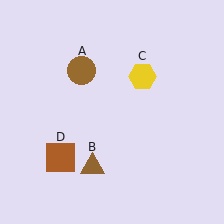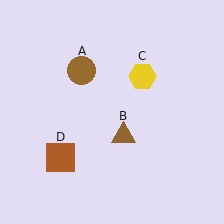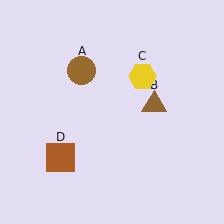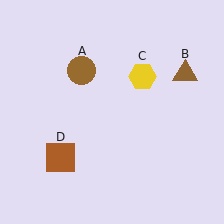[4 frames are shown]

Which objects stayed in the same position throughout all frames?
Brown circle (object A) and yellow hexagon (object C) and brown square (object D) remained stationary.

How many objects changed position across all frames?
1 object changed position: brown triangle (object B).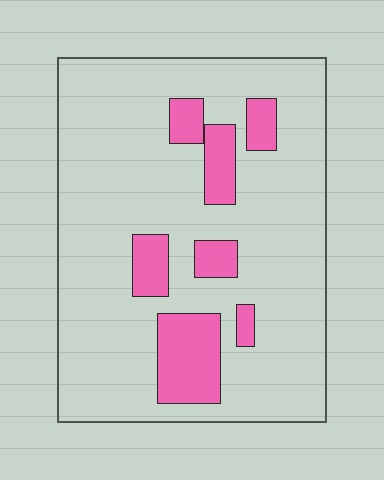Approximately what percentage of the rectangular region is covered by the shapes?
Approximately 15%.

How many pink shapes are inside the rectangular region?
7.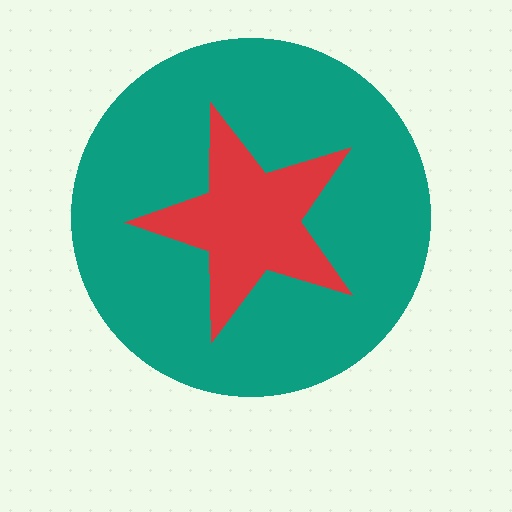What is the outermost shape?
The teal circle.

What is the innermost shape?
The red star.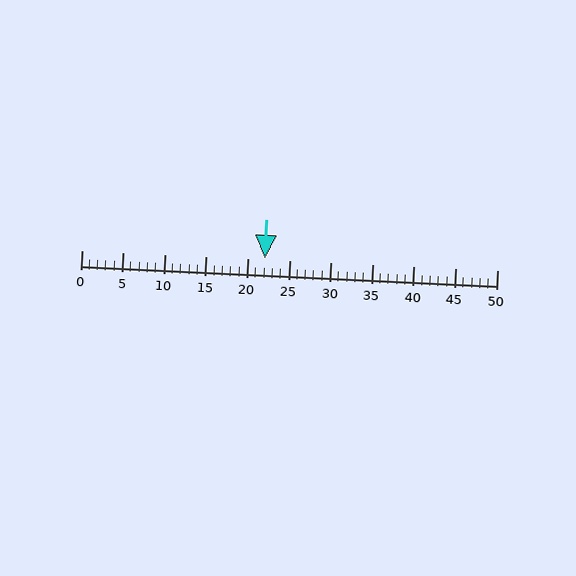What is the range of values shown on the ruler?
The ruler shows values from 0 to 50.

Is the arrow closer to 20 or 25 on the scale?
The arrow is closer to 20.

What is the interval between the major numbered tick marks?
The major tick marks are spaced 5 units apart.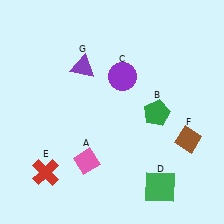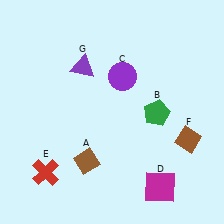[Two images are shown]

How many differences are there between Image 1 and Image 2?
There are 2 differences between the two images.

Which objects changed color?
A changed from pink to brown. D changed from green to magenta.